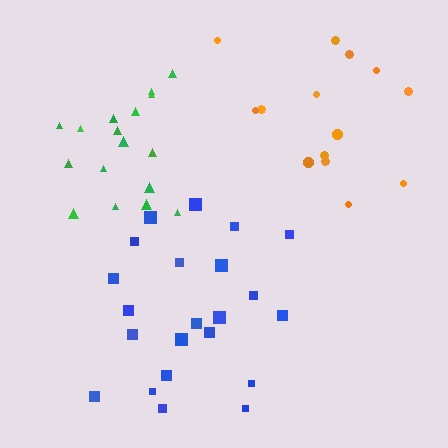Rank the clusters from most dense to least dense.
green, blue, orange.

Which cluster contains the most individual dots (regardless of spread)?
Blue (22).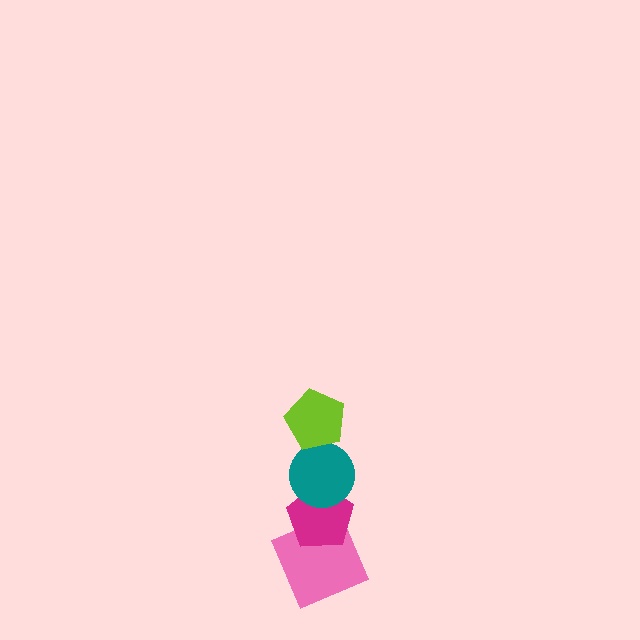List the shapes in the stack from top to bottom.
From top to bottom: the lime pentagon, the teal circle, the magenta pentagon, the pink square.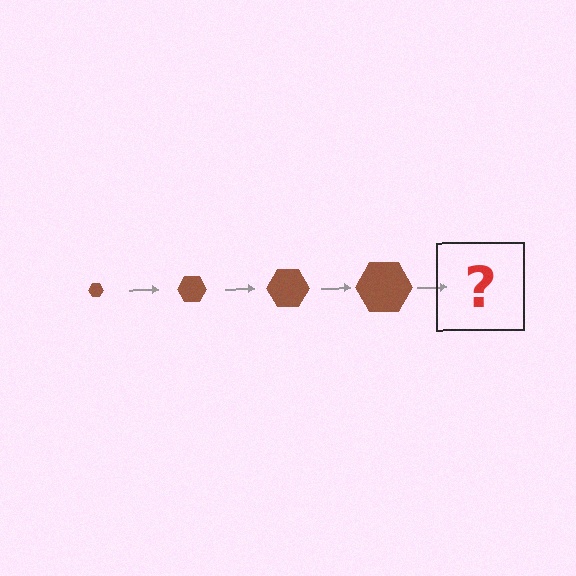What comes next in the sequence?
The next element should be a brown hexagon, larger than the previous one.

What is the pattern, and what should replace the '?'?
The pattern is that the hexagon gets progressively larger each step. The '?' should be a brown hexagon, larger than the previous one.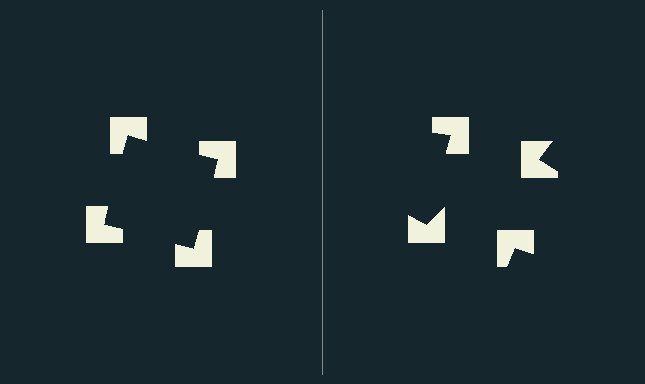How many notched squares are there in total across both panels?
8 — 4 on each side.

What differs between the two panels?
The notched squares are positioned identically on both sides; only the wedge orientations differ. On the left they align to a square; on the right they are misaligned.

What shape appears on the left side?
An illusory square.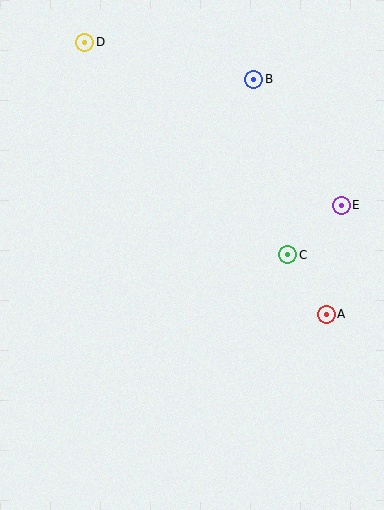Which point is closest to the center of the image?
Point C at (288, 255) is closest to the center.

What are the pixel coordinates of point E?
Point E is at (341, 205).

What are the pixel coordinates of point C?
Point C is at (288, 255).